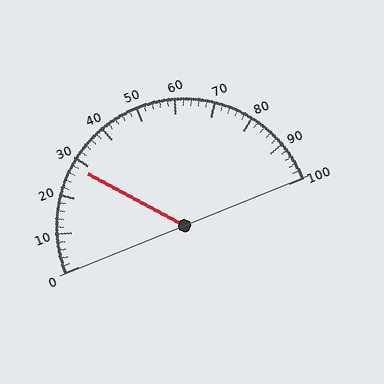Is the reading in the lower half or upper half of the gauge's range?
The reading is in the lower half of the range (0 to 100).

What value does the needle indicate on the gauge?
The needle indicates approximately 28.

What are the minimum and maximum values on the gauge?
The gauge ranges from 0 to 100.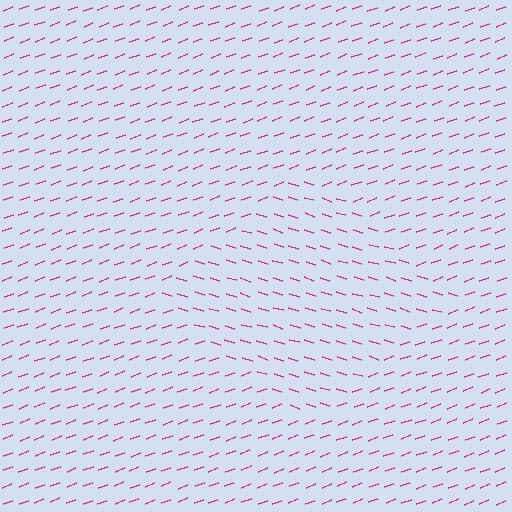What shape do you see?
I see a diamond.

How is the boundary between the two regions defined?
The boundary is defined purely by a change in line orientation (approximately 38 degrees difference). All lines are the same color and thickness.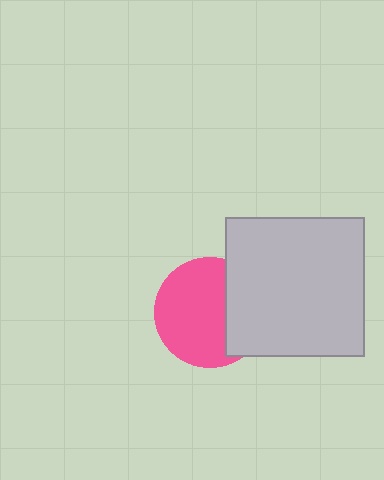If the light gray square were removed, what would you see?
You would see the complete pink circle.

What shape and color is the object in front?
The object in front is a light gray square.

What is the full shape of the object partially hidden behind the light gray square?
The partially hidden object is a pink circle.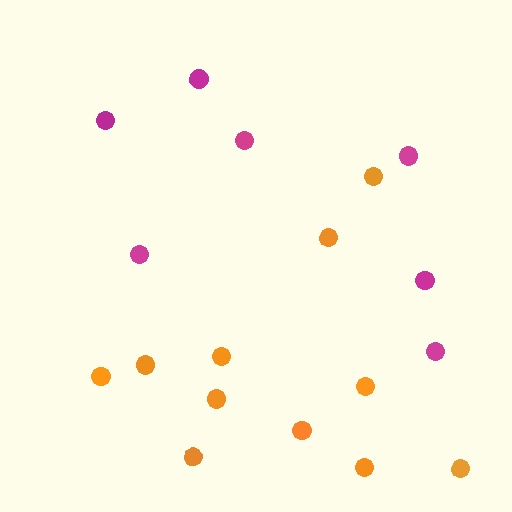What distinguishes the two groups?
There are 2 groups: one group of magenta circles (7) and one group of orange circles (11).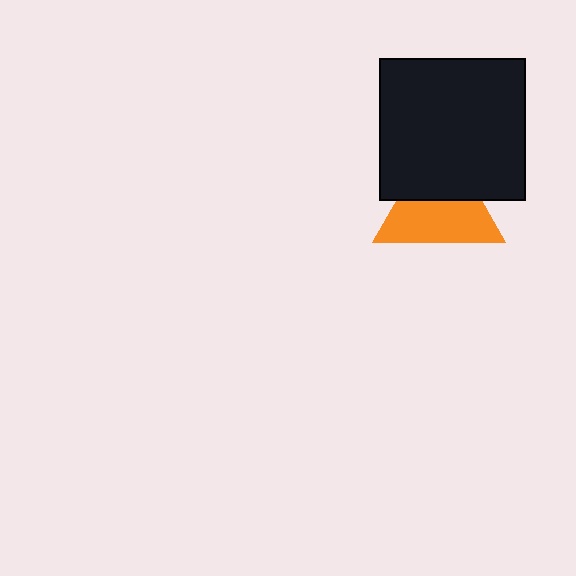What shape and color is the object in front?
The object in front is a black rectangle.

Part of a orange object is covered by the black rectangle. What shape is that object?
It is a triangle.